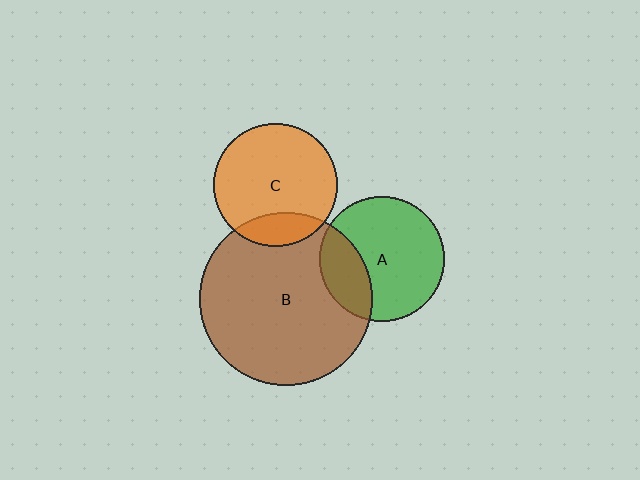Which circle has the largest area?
Circle B (brown).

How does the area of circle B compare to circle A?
Approximately 1.9 times.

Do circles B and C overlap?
Yes.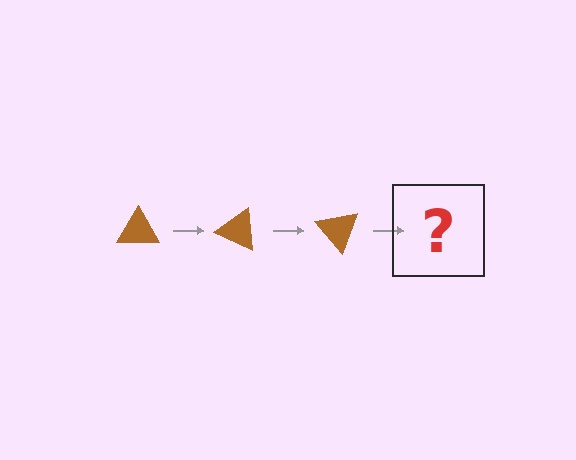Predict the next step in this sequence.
The next step is a brown triangle rotated 75 degrees.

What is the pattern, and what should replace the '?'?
The pattern is that the triangle rotates 25 degrees each step. The '?' should be a brown triangle rotated 75 degrees.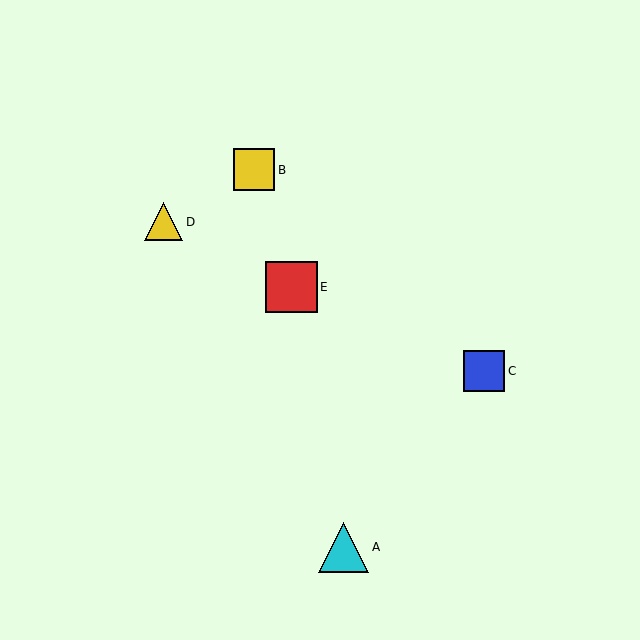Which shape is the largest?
The red square (labeled E) is the largest.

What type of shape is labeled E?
Shape E is a red square.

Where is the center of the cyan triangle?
The center of the cyan triangle is at (344, 547).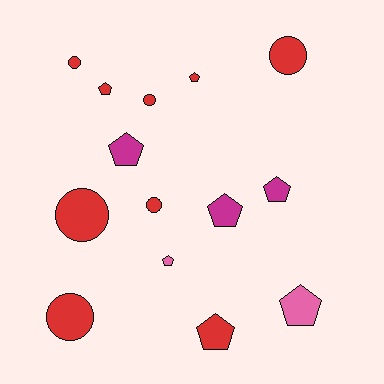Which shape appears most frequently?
Pentagon, with 8 objects.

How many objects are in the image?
There are 14 objects.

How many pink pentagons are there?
There are 2 pink pentagons.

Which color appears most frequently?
Red, with 9 objects.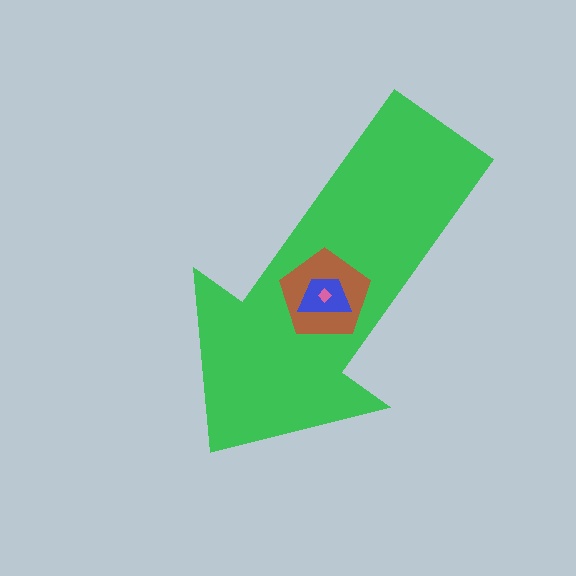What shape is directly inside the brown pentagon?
The blue trapezoid.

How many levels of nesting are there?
4.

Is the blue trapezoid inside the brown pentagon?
Yes.